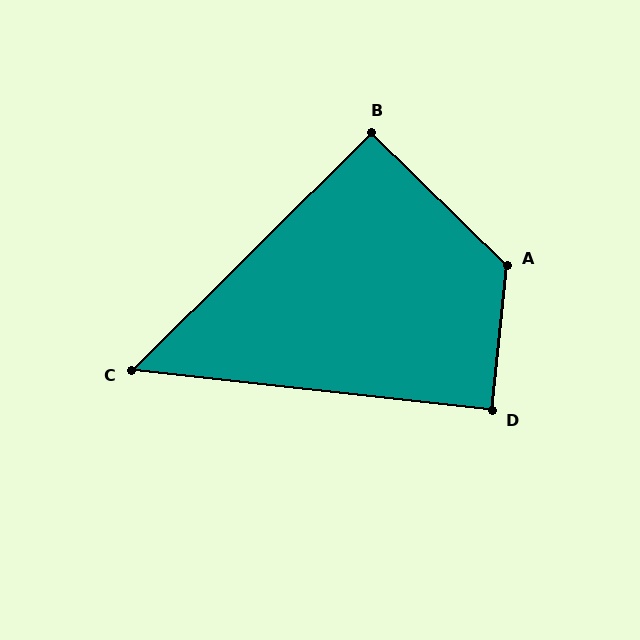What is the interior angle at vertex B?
Approximately 91 degrees (approximately right).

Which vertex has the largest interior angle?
A, at approximately 129 degrees.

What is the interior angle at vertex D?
Approximately 89 degrees (approximately right).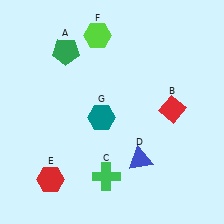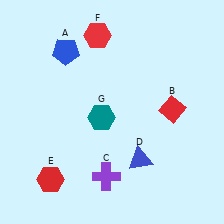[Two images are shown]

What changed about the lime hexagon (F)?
In Image 1, F is lime. In Image 2, it changed to red.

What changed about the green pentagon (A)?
In Image 1, A is green. In Image 2, it changed to blue.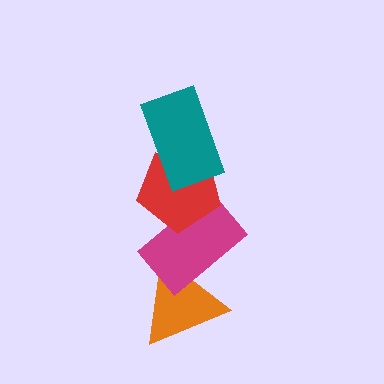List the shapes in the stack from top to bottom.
From top to bottom: the teal rectangle, the red pentagon, the magenta rectangle, the orange triangle.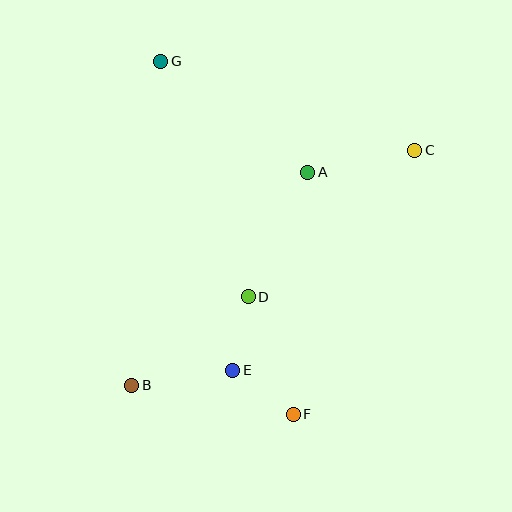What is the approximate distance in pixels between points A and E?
The distance between A and E is approximately 212 pixels.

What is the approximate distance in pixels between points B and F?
The distance between B and F is approximately 164 pixels.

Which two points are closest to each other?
Points E and F are closest to each other.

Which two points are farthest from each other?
Points F and G are farthest from each other.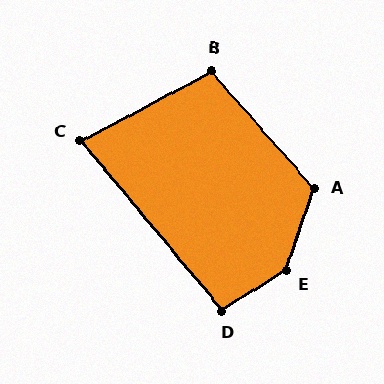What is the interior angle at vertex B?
Approximately 103 degrees (obtuse).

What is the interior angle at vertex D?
Approximately 97 degrees (obtuse).